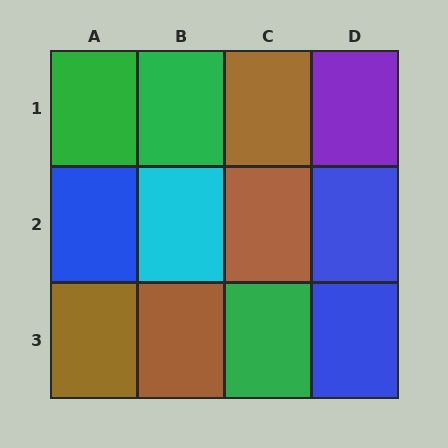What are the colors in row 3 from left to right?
Brown, brown, green, blue.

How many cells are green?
3 cells are green.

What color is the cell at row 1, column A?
Green.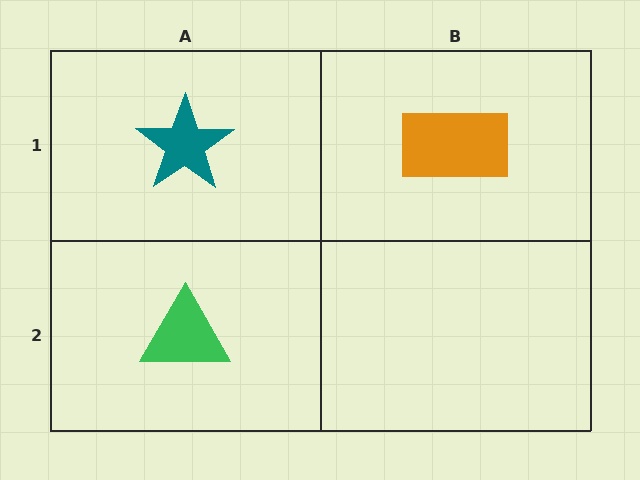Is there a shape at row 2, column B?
No, that cell is empty.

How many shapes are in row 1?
2 shapes.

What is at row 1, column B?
An orange rectangle.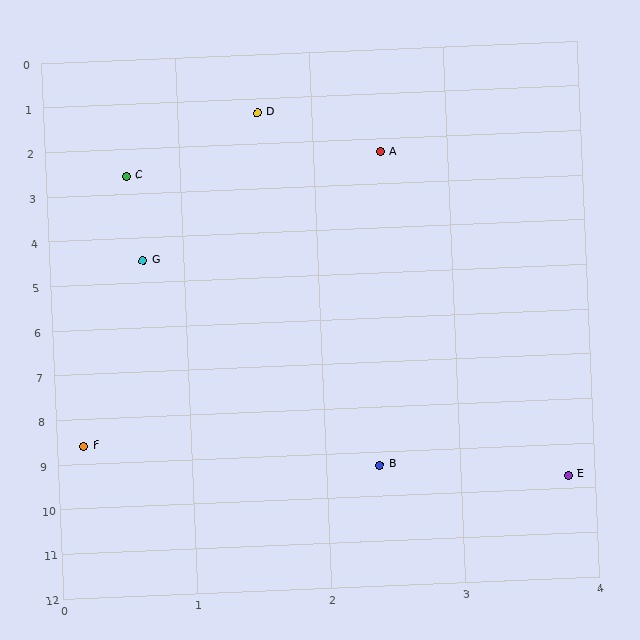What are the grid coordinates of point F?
Point F is at approximately (0.2, 8.6).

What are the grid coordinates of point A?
Point A is at approximately (2.5, 2.3).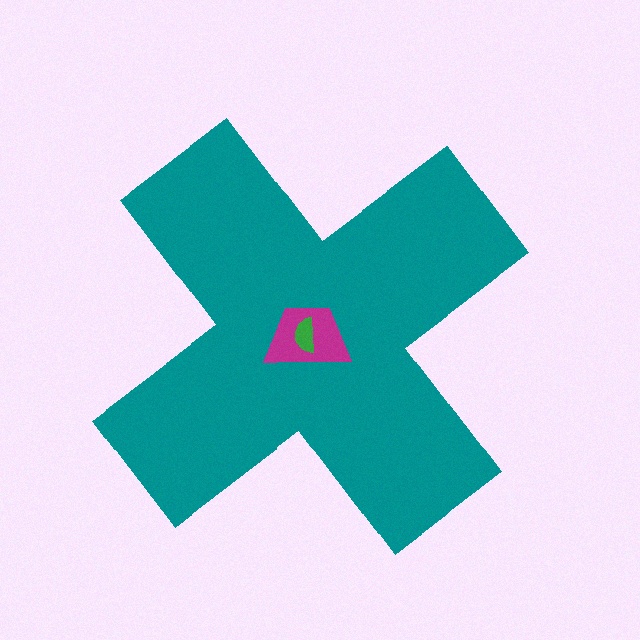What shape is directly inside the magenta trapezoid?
The green semicircle.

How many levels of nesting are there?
3.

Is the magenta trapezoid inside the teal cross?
Yes.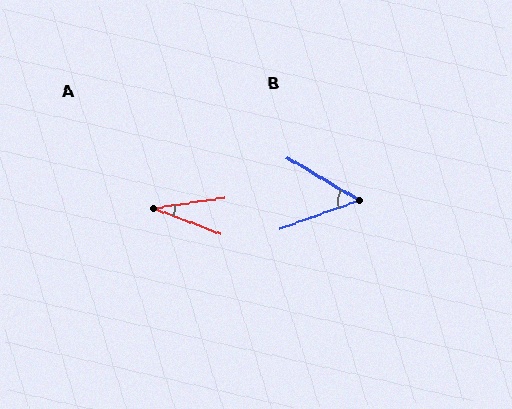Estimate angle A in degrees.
Approximately 29 degrees.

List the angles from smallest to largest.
A (29°), B (50°).